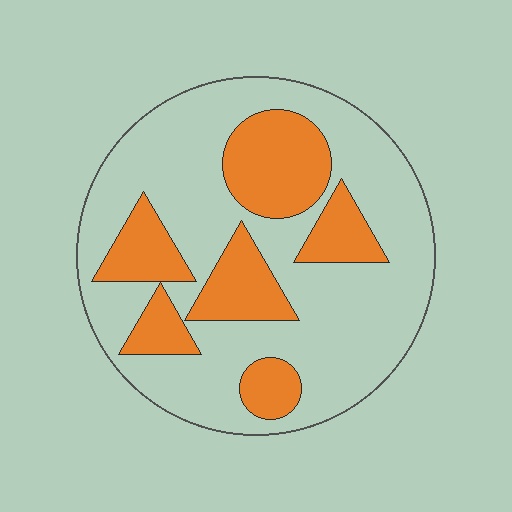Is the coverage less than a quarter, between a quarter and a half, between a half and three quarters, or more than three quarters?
Between a quarter and a half.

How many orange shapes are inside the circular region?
6.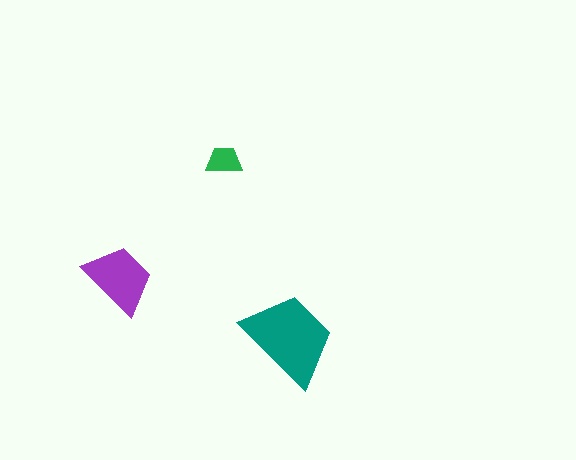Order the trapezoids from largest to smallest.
the teal one, the purple one, the green one.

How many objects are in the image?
There are 3 objects in the image.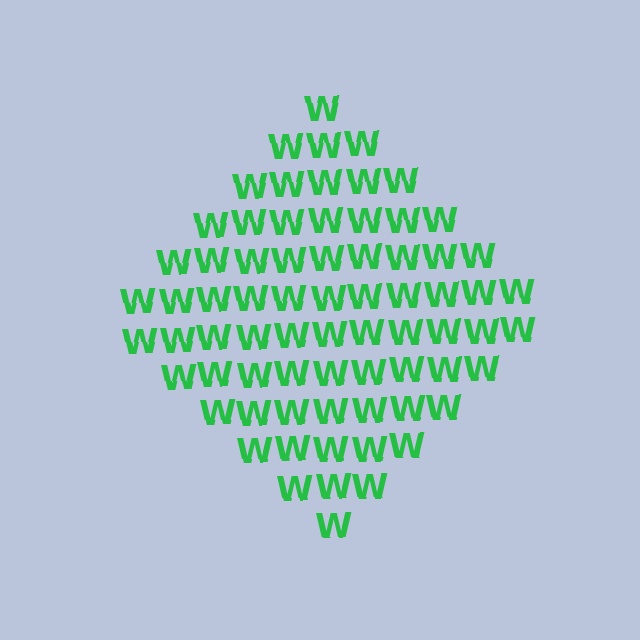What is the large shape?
The large shape is a diamond.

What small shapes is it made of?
It is made of small letter W's.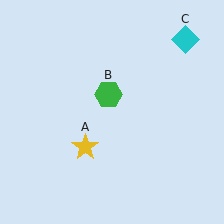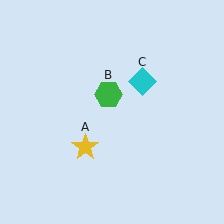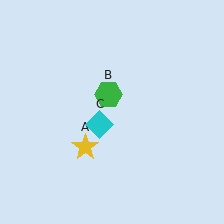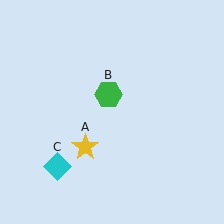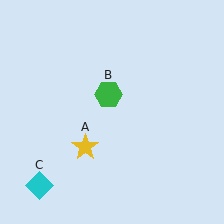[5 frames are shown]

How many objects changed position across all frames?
1 object changed position: cyan diamond (object C).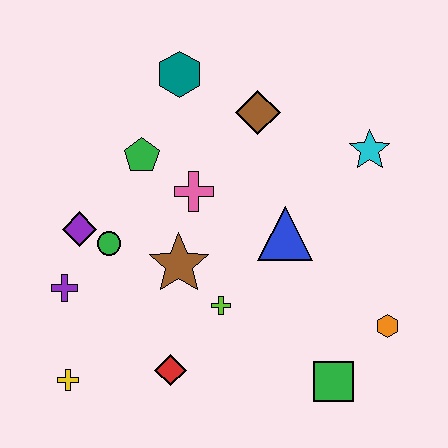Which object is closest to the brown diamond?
The teal hexagon is closest to the brown diamond.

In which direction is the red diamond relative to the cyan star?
The red diamond is below the cyan star.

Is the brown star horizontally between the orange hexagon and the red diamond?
Yes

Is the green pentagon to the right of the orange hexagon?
No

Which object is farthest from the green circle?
The orange hexagon is farthest from the green circle.